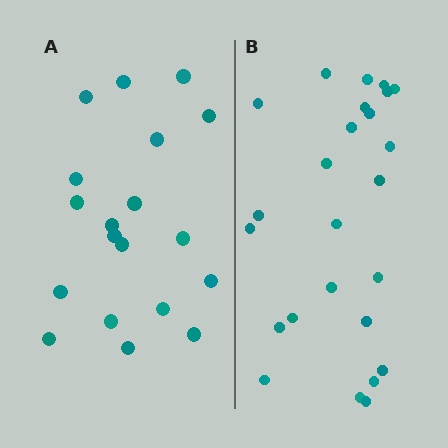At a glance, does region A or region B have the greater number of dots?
Region B (the right region) has more dots.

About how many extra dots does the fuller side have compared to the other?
Region B has about 6 more dots than region A.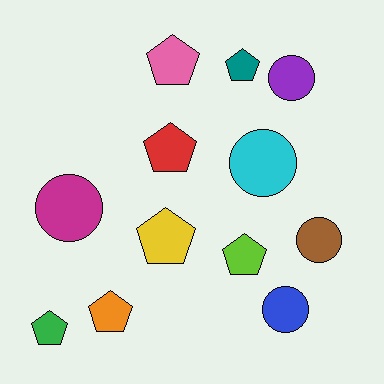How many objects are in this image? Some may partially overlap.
There are 12 objects.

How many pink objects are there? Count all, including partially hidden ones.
There is 1 pink object.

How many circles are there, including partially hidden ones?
There are 5 circles.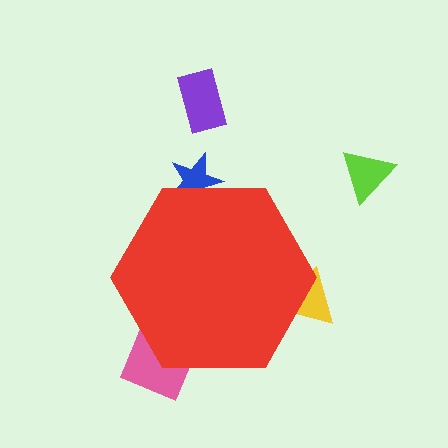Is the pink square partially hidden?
Yes, the pink square is partially hidden behind the red hexagon.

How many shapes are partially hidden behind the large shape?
3 shapes are partially hidden.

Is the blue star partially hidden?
Yes, the blue star is partially hidden behind the red hexagon.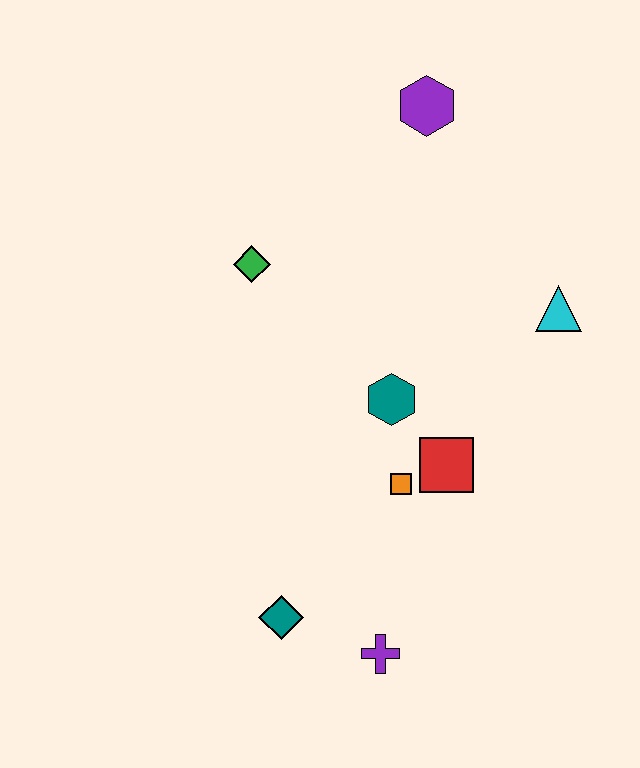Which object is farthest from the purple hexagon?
The purple cross is farthest from the purple hexagon.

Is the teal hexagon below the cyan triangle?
Yes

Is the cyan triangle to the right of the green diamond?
Yes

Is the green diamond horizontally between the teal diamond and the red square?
No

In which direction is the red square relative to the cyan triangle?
The red square is below the cyan triangle.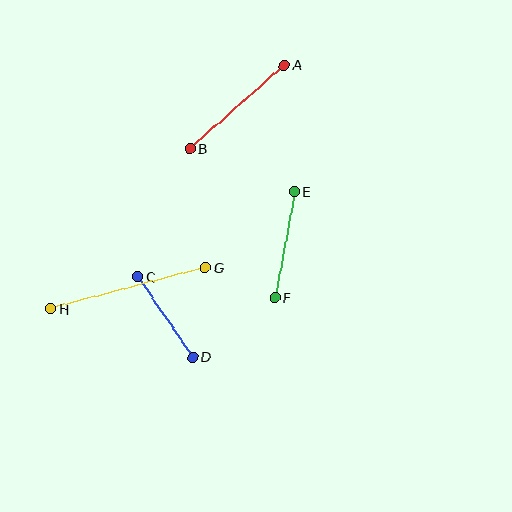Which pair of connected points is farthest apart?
Points G and H are farthest apart.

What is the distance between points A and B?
The distance is approximately 126 pixels.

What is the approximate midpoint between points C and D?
The midpoint is at approximately (165, 317) pixels.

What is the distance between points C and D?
The distance is approximately 97 pixels.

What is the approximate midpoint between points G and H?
The midpoint is at approximately (128, 288) pixels.